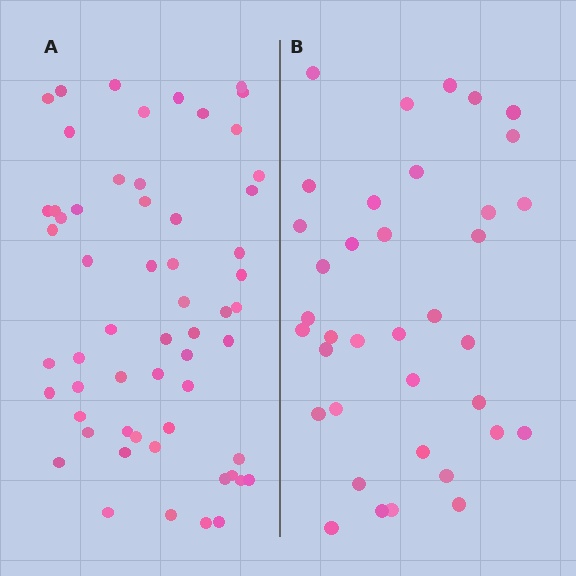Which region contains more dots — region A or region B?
Region A (the left region) has more dots.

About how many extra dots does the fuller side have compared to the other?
Region A has approximately 20 more dots than region B.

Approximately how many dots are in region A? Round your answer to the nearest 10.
About 60 dots. (The exact count is 58, which rounds to 60.)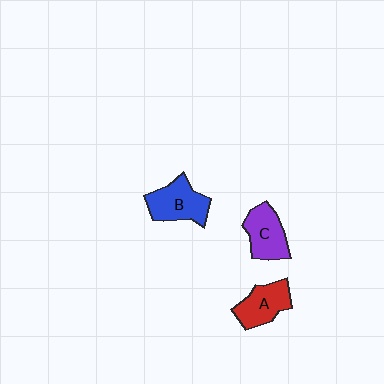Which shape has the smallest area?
Shape A (red).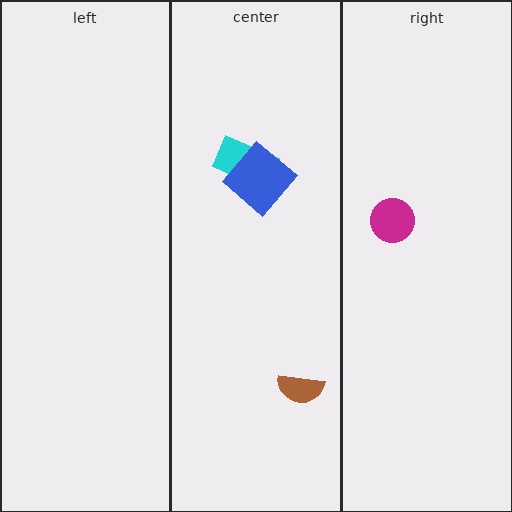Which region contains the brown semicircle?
The center region.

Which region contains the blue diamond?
The center region.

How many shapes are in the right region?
1.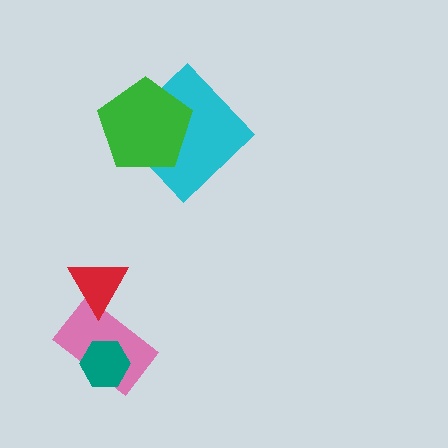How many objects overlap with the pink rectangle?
2 objects overlap with the pink rectangle.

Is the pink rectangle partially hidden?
Yes, it is partially covered by another shape.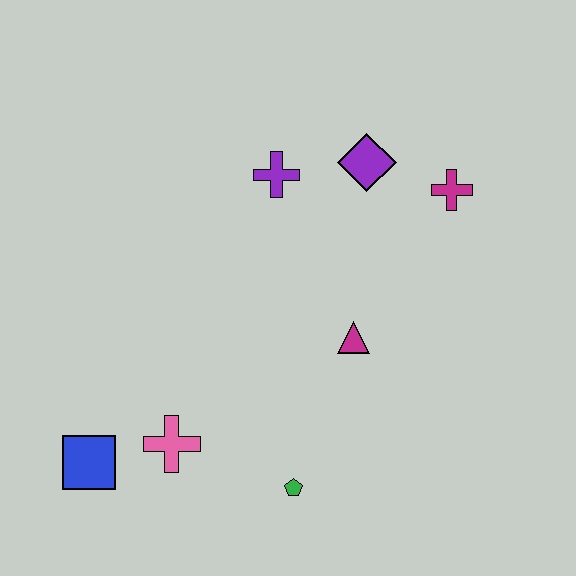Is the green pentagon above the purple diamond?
No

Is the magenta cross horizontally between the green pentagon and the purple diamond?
No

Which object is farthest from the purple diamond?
The blue square is farthest from the purple diamond.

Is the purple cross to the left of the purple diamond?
Yes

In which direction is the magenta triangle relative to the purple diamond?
The magenta triangle is below the purple diamond.